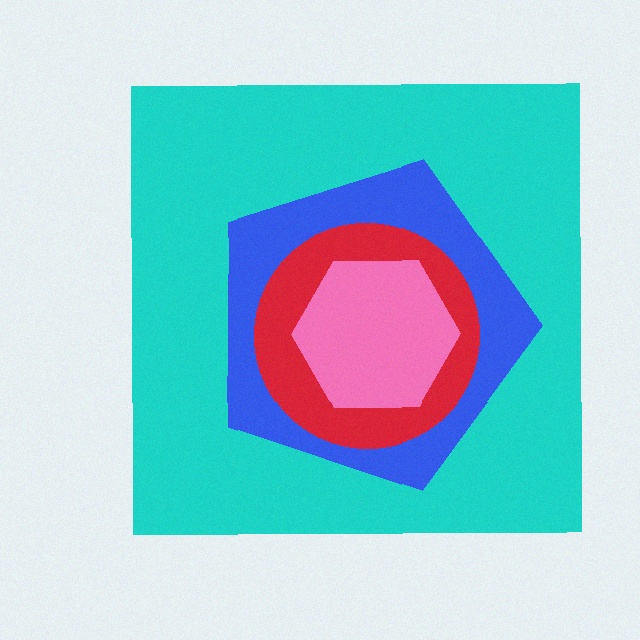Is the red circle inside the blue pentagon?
Yes.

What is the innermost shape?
The pink hexagon.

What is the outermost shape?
The cyan square.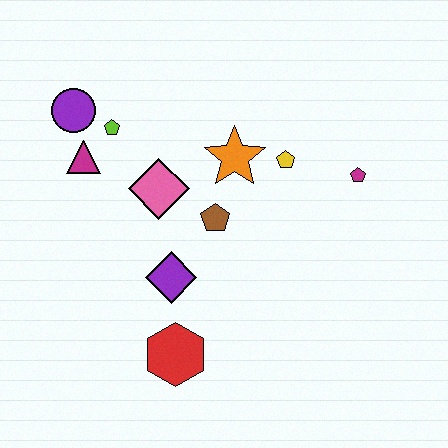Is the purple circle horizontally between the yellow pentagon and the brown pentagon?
No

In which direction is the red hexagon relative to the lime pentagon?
The red hexagon is below the lime pentagon.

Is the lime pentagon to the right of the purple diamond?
No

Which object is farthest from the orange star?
The red hexagon is farthest from the orange star.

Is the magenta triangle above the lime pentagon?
No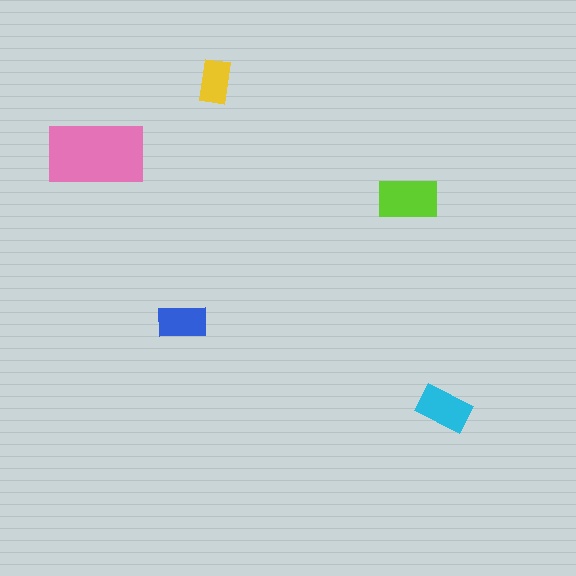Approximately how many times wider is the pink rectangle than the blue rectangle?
About 2 times wider.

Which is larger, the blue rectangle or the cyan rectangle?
The cyan one.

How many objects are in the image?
There are 5 objects in the image.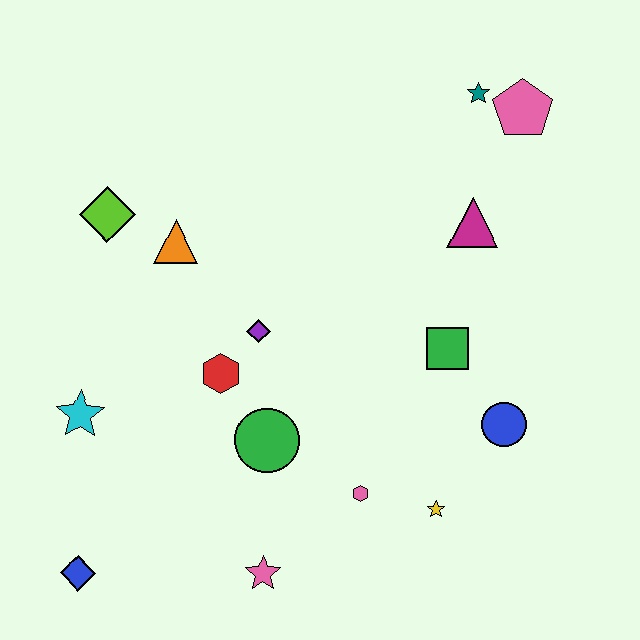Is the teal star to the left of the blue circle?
Yes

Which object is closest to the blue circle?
The green square is closest to the blue circle.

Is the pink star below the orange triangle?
Yes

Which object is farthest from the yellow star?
The lime diamond is farthest from the yellow star.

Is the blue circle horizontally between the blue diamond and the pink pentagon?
Yes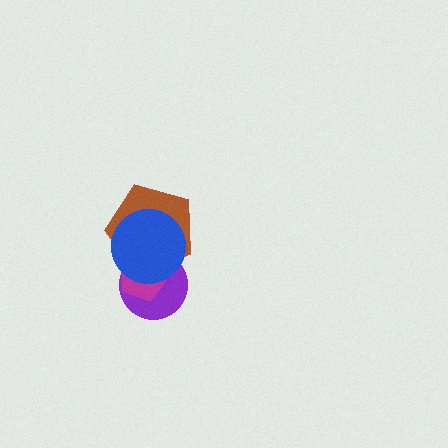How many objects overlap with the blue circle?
3 objects overlap with the blue circle.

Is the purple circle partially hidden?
Yes, it is partially covered by another shape.